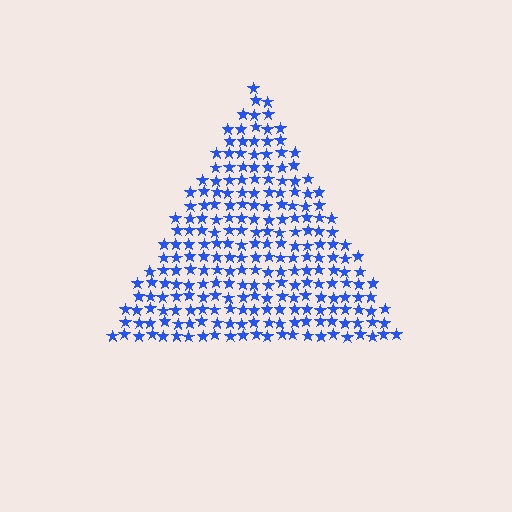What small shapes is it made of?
It is made of small stars.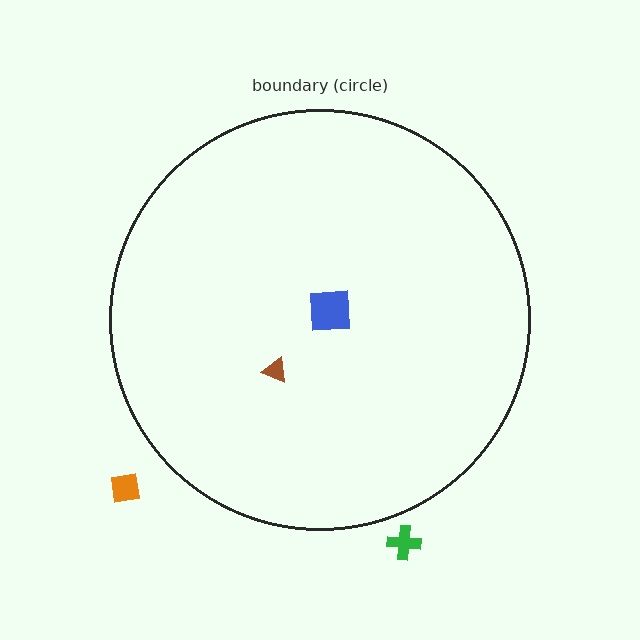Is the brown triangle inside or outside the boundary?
Inside.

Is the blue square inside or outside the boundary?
Inside.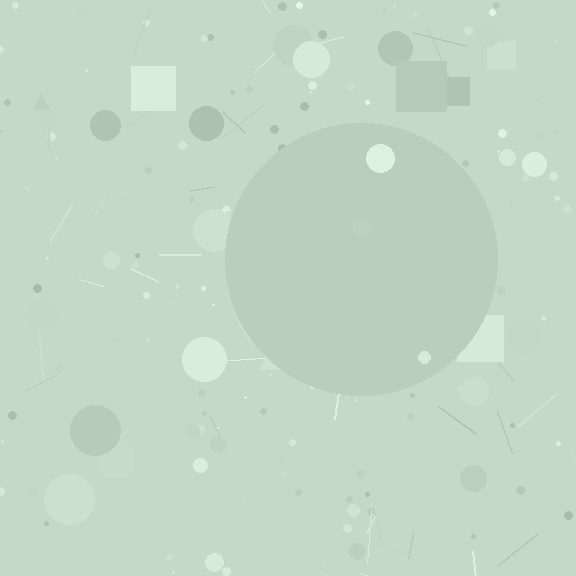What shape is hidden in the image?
A circle is hidden in the image.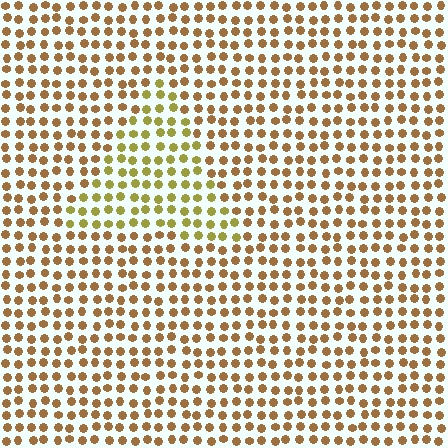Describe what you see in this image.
The image is filled with small brown elements in a uniform arrangement. A triangle-shaped region is visible where the elements are tinted to a slightly different hue, forming a subtle color boundary.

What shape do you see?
I see a triangle.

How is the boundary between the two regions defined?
The boundary is defined purely by a slight shift in hue (about 32 degrees). Spacing, size, and orientation are identical on both sides.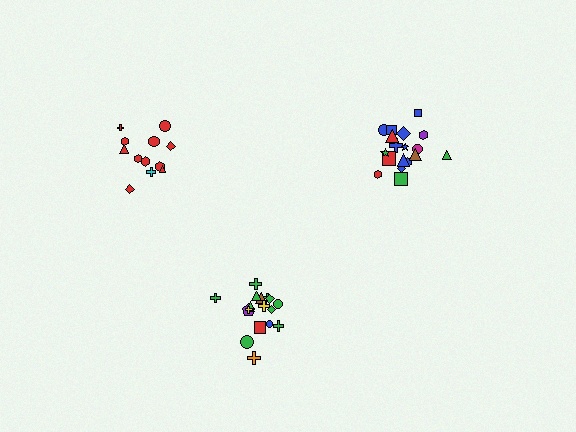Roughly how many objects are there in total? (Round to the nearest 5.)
Roughly 50 objects in total.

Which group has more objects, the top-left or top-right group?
The top-right group.